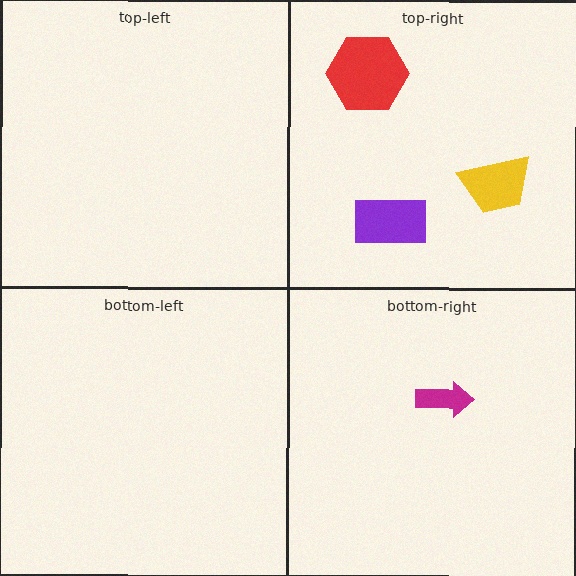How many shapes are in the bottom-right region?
1.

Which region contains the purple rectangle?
The top-right region.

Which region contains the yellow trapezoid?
The top-right region.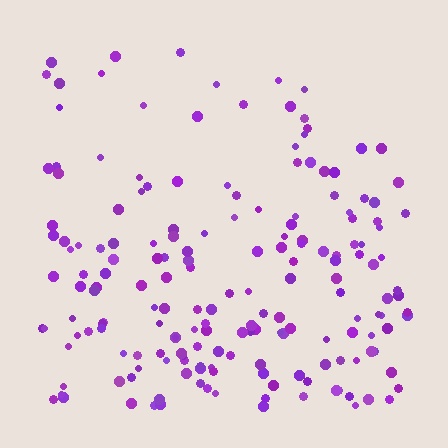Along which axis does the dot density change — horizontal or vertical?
Vertical.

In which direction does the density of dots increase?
From top to bottom, with the bottom side densest.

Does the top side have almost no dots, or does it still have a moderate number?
Still a moderate number, just noticeably fewer than the bottom.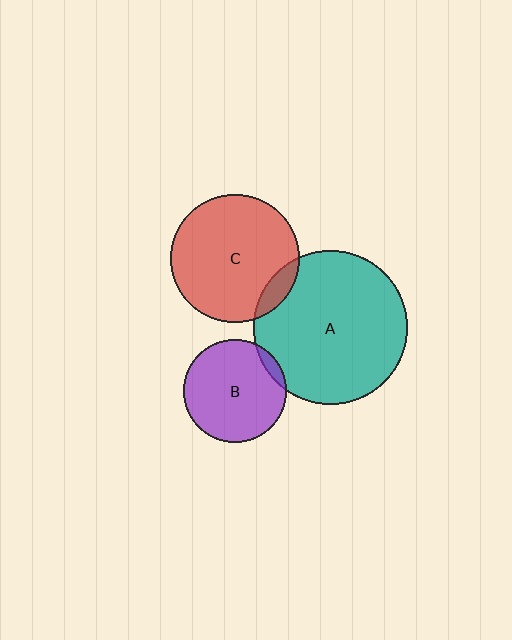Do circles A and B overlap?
Yes.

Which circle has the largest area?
Circle A (teal).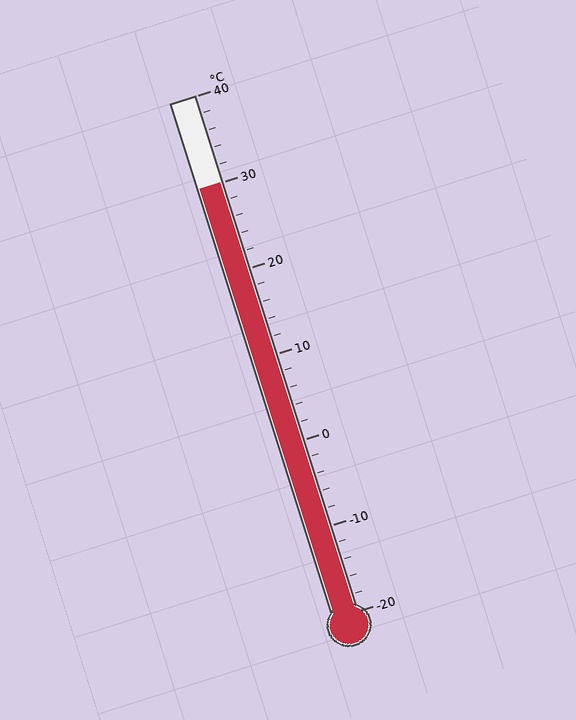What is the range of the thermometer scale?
The thermometer scale ranges from -20°C to 40°C.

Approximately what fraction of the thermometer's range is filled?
The thermometer is filled to approximately 85% of its range.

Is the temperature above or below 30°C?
The temperature is at 30°C.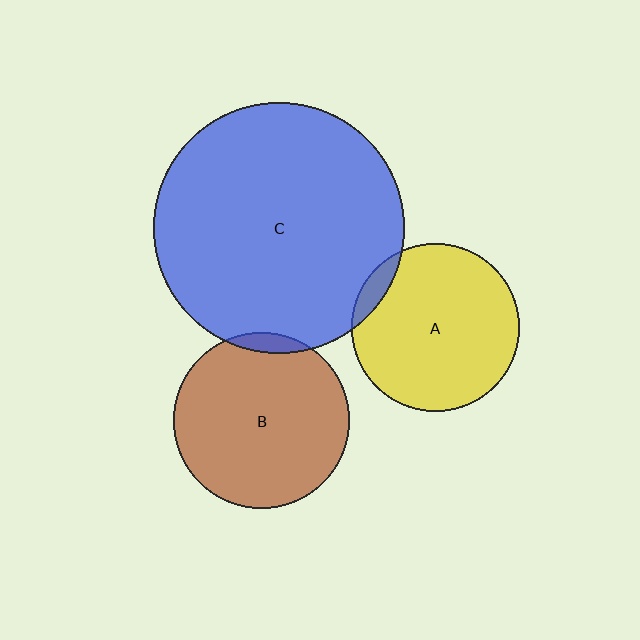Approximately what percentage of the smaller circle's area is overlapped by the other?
Approximately 5%.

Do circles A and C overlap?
Yes.